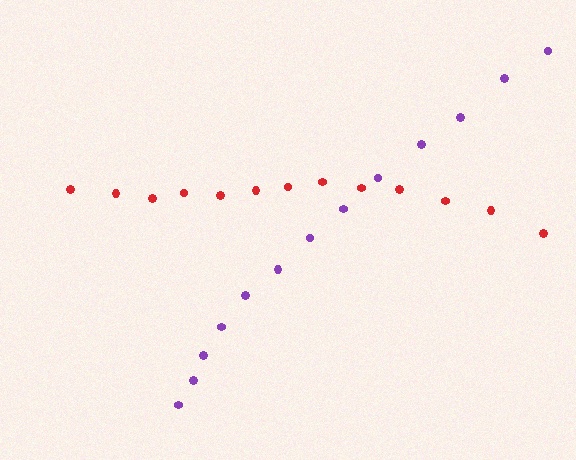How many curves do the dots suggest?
There are 2 distinct paths.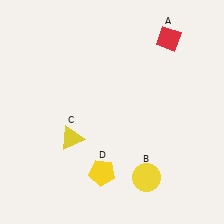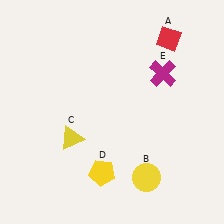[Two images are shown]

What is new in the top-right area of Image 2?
A magenta cross (E) was added in the top-right area of Image 2.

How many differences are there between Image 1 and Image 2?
There is 1 difference between the two images.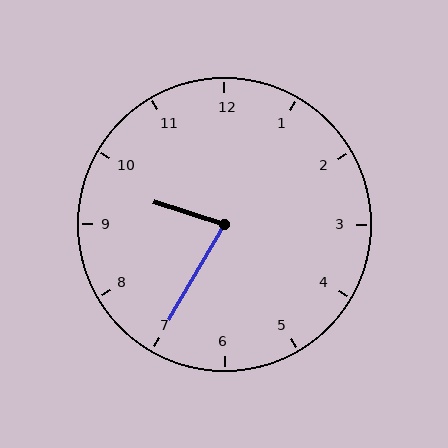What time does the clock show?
9:35.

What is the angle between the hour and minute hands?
Approximately 78 degrees.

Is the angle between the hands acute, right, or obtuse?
It is acute.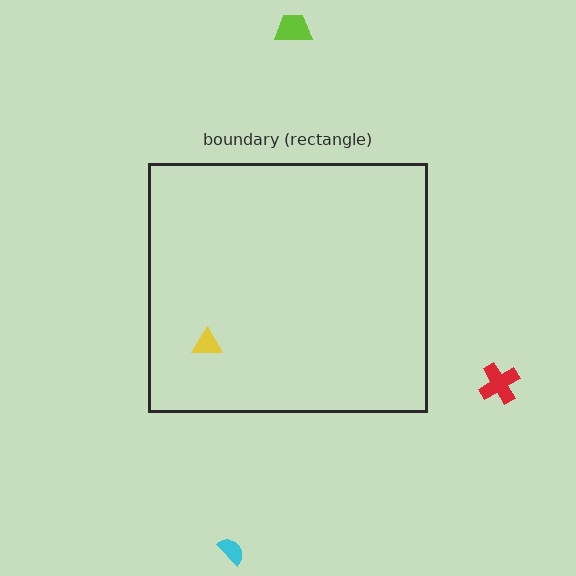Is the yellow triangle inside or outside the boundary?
Inside.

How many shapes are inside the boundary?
1 inside, 3 outside.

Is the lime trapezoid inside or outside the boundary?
Outside.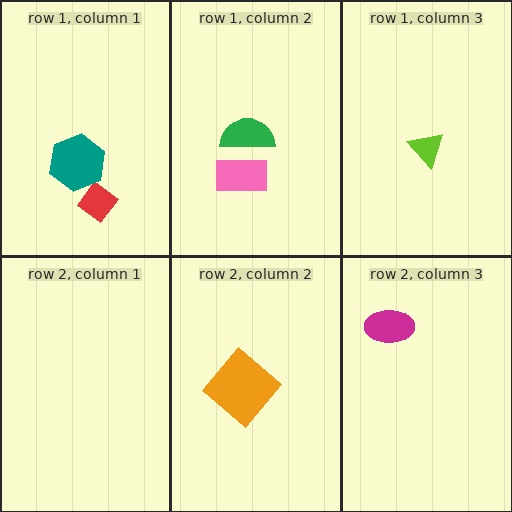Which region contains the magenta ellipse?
The row 2, column 3 region.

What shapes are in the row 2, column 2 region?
The orange diamond.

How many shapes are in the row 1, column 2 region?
2.